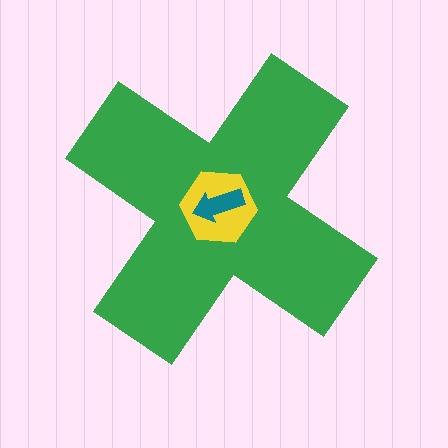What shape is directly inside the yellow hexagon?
The teal arrow.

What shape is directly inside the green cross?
The yellow hexagon.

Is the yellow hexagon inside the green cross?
Yes.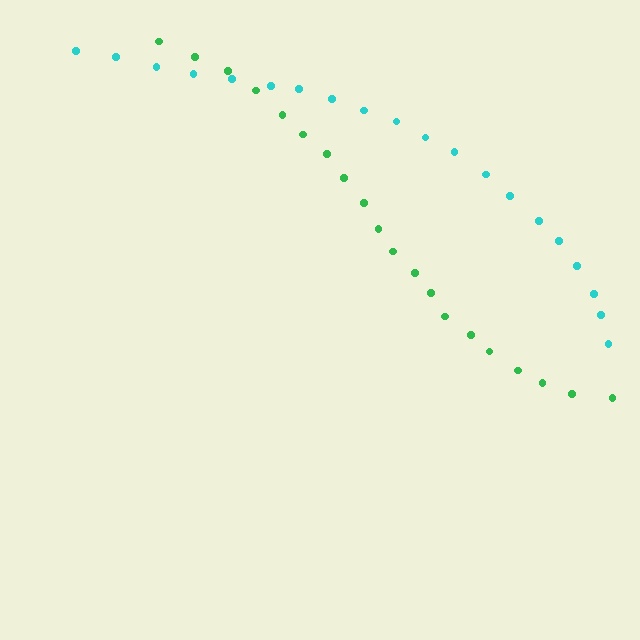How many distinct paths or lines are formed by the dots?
There are 2 distinct paths.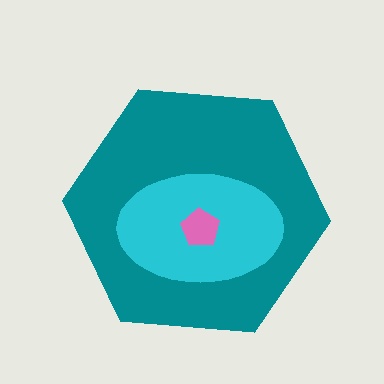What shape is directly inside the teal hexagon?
The cyan ellipse.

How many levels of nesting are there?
3.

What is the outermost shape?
The teal hexagon.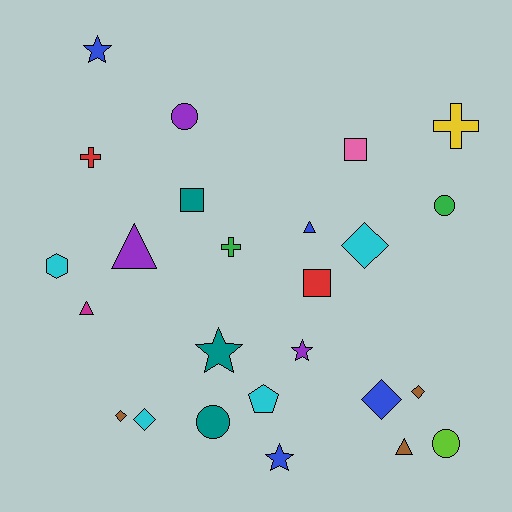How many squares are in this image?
There are 3 squares.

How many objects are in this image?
There are 25 objects.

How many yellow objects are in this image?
There is 1 yellow object.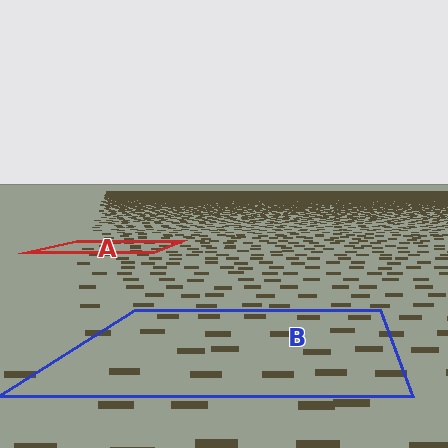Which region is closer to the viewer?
Region B is closer. The texture elements there are larger and more spread out.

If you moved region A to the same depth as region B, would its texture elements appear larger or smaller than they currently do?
They would appear larger. At a closer depth, the same texture elements are projected at a bigger on-screen size.